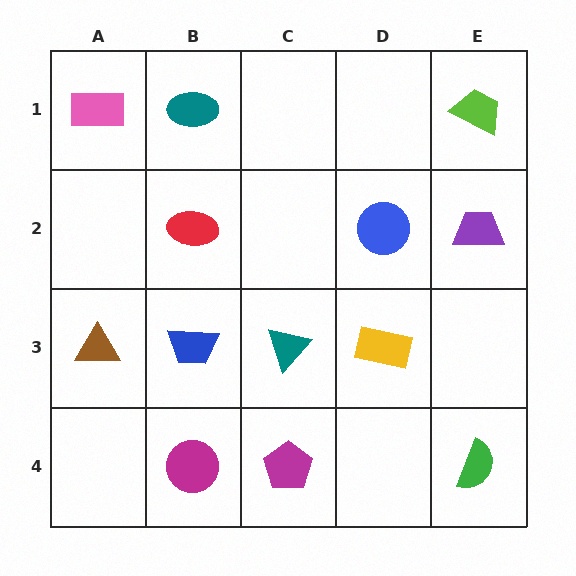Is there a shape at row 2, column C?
No, that cell is empty.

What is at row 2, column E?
A purple trapezoid.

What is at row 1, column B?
A teal ellipse.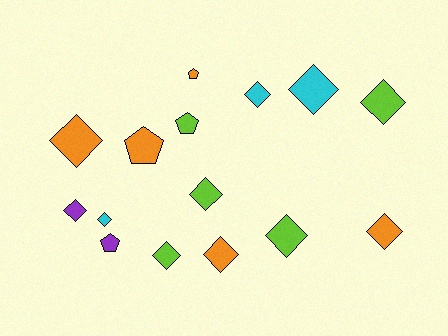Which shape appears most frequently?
Diamond, with 11 objects.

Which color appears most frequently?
Lime, with 5 objects.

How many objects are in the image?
There are 15 objects.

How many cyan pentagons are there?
There are no cyan pentagons.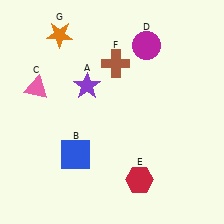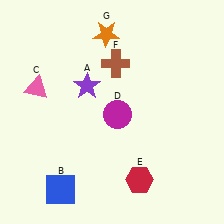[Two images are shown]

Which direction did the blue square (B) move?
The blue square (B) moved down.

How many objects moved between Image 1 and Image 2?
3 objects moved between the two images.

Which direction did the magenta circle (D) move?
The magenta circle (D) moved down.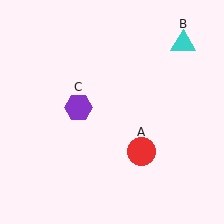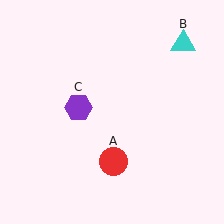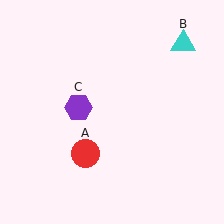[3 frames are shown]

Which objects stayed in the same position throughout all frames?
Cyan triangle (object B) and purple hexagon (object C) remained stationary.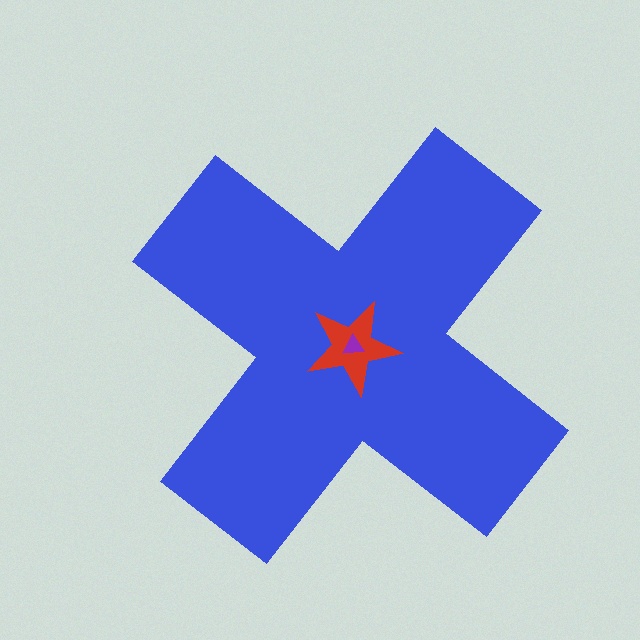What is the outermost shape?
The blue cross.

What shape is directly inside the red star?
The purple triangle.